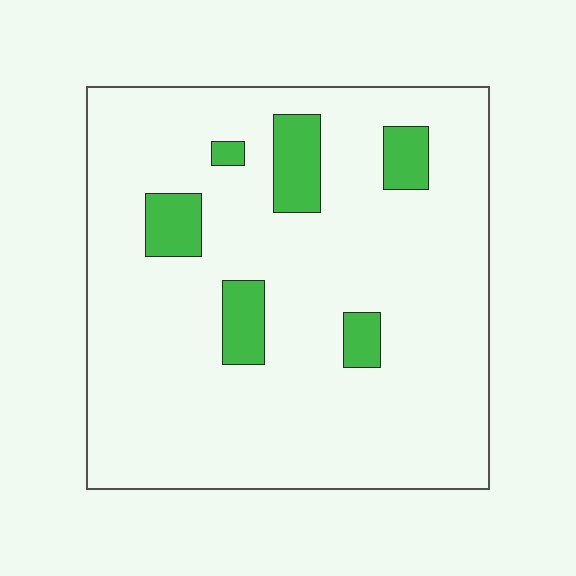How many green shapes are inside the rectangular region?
6.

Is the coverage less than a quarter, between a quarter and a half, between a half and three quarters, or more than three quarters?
Less than a quarter.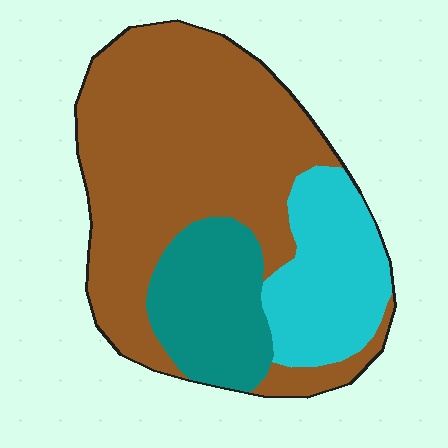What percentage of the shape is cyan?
Cyan takes up between a sixth and a third of the shape.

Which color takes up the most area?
Brown, at roughly 60%.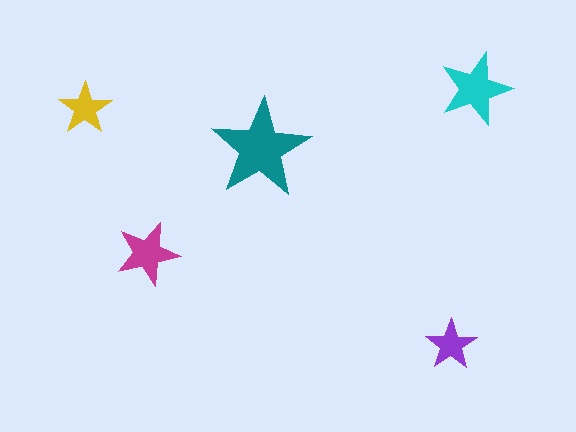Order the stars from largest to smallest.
the teal one, the cyan one, the magenta one, the yellow one, the purple one.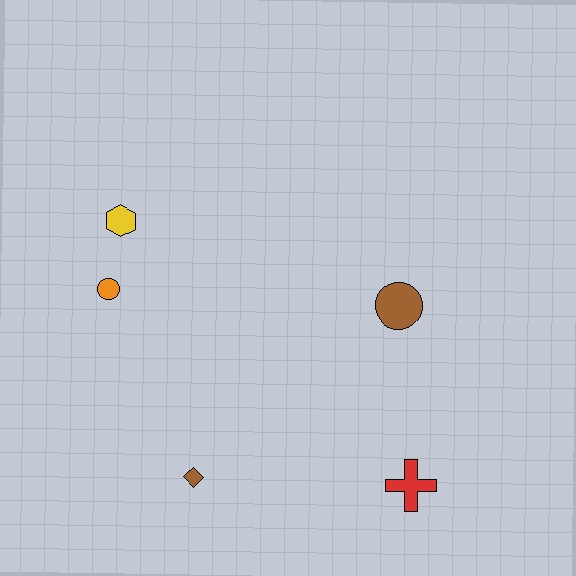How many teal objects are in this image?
There are no teal objects.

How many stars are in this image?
There are no stars.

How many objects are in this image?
There are 5 objects.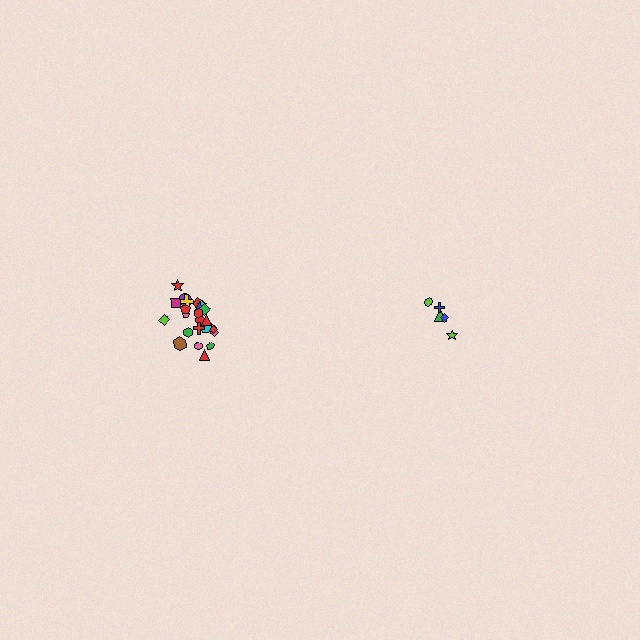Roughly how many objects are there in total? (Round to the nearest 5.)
Roughly 30 objects in total.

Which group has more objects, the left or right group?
The left group.